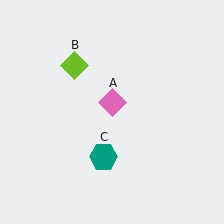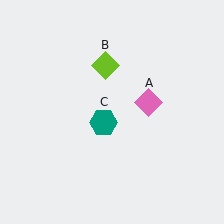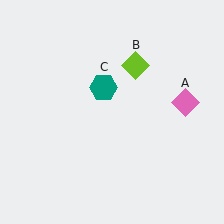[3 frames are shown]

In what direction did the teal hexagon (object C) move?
The teal hexagon (object C) moved up.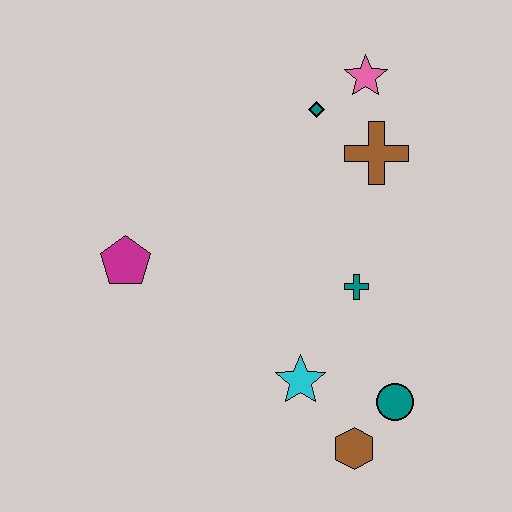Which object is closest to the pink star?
The teal diamond is closest to the pink star.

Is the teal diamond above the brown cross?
Yes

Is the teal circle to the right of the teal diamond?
Yes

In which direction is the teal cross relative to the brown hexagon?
The teal cross is above the brown hexagon.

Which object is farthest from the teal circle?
The pink star is farthest from the teal circle.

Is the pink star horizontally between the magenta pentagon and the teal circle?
Yes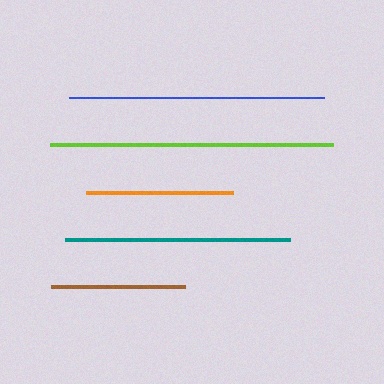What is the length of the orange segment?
The orange segment is approximately 146 pixels long.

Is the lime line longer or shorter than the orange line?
The lime line is longer than the orange line.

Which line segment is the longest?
The lime line is the longest at approximately 284 pixels.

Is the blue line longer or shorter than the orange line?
The blue line is longer than the orange line.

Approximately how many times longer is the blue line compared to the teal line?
The blue line is approximately 1.1 times the length of the teal line.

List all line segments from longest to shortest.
From longest to shortest: lime, blue, teal, orange, brown.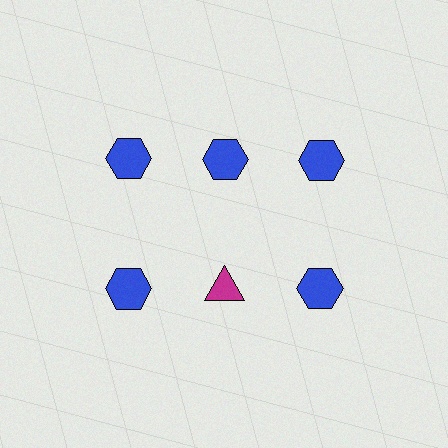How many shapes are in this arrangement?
There are 6 shapes arranged in a grid pattern.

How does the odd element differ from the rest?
It differs in both color (magenta instead of blue) and shape (triangle instead of hexagon).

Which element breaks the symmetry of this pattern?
The magenta triangle in the second row, second from left column breaks the symmetry. All other shapes are blue hexagons.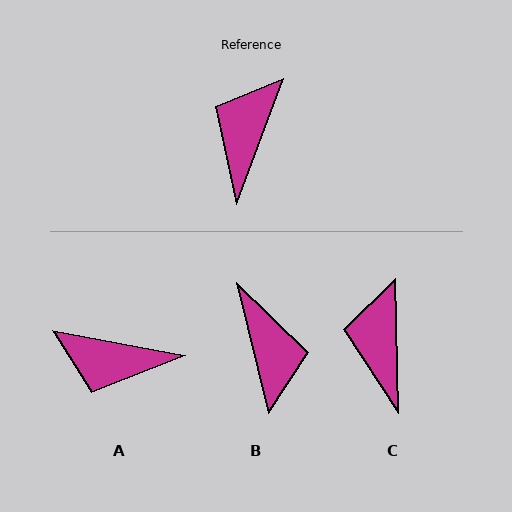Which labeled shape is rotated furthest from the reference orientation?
B, about 146 degrees away.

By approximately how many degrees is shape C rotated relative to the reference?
Approximately 22 degrees counter-clockwise.